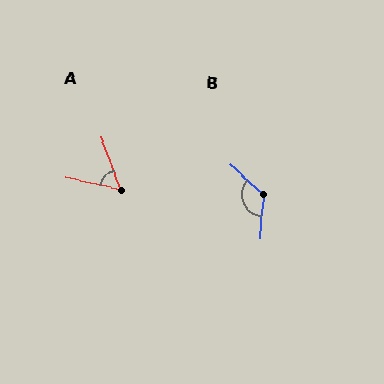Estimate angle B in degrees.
Approximately 127 degrees.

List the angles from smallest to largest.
A (58°), B (127°).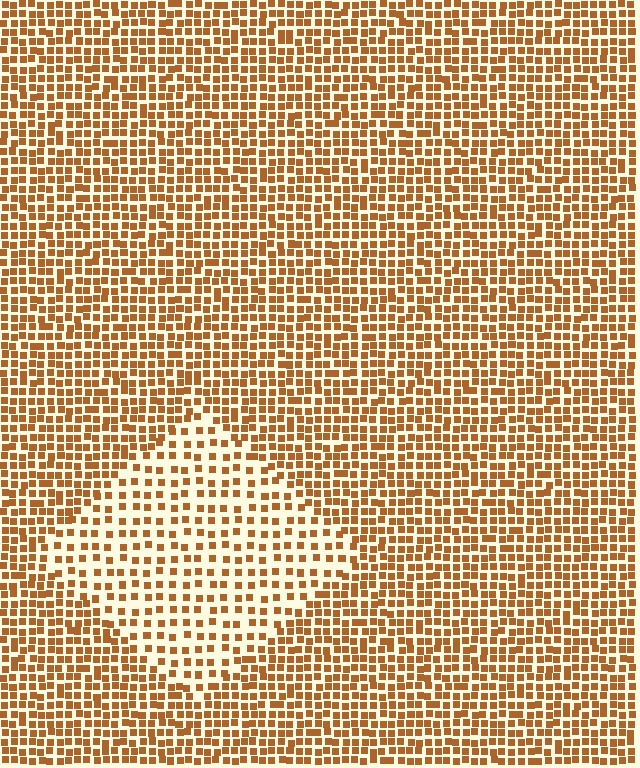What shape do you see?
I see a diamond.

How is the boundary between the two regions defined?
The boundary is defined by a change in element density (approximately 1.9x ratio). All elements are the same color, size, and shape.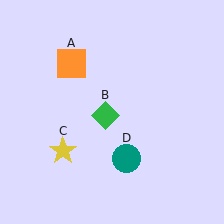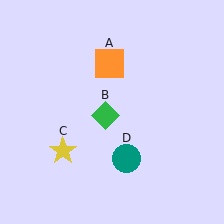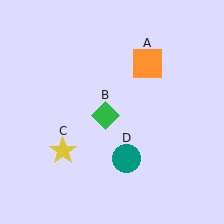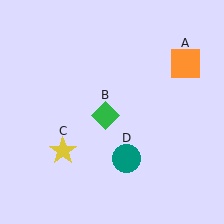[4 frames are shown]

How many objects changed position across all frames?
1 object changed position: orange square (object A).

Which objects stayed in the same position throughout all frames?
Green diamond (object B) and yellow star (object C) and teal circle (object D) remained stationary.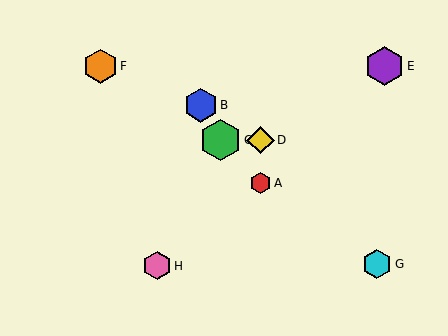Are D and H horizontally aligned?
No, D is at y≈140 and H is at y≈266.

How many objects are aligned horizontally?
2 objects (C, D) are aligned horizontally.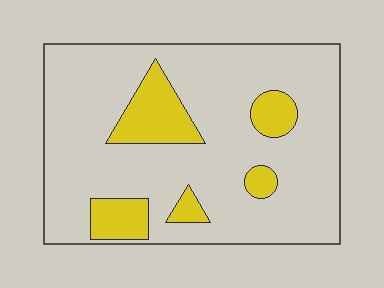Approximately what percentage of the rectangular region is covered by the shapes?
Approximately 15%.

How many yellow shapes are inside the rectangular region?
5.